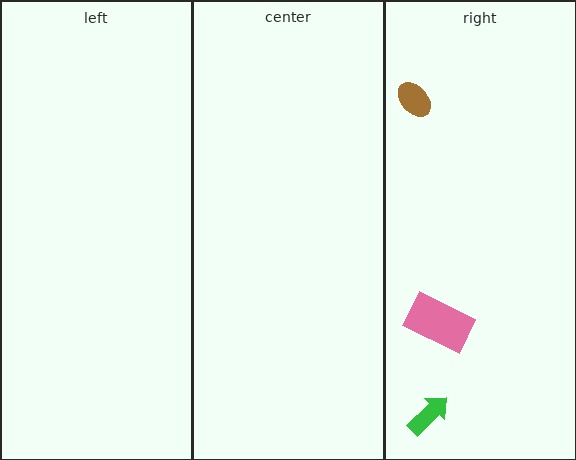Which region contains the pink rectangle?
The right region.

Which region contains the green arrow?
The right region.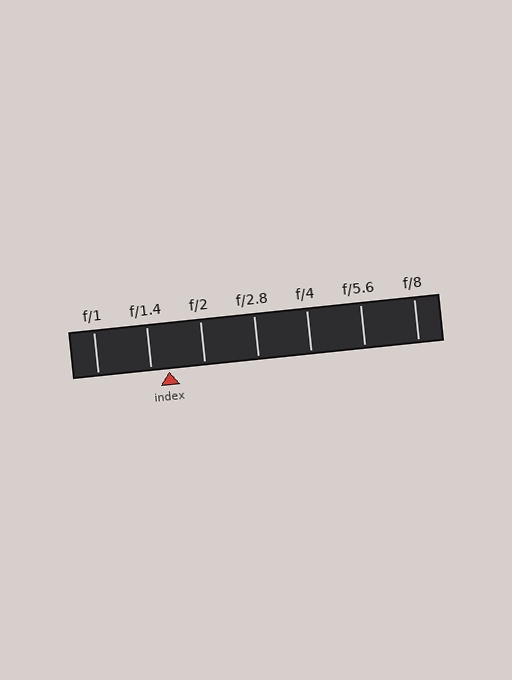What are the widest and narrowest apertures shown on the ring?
The widest aperture shown is f/1 and the narrowest is f/8.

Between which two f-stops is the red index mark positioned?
The index mark is between f/1.4 and f/2.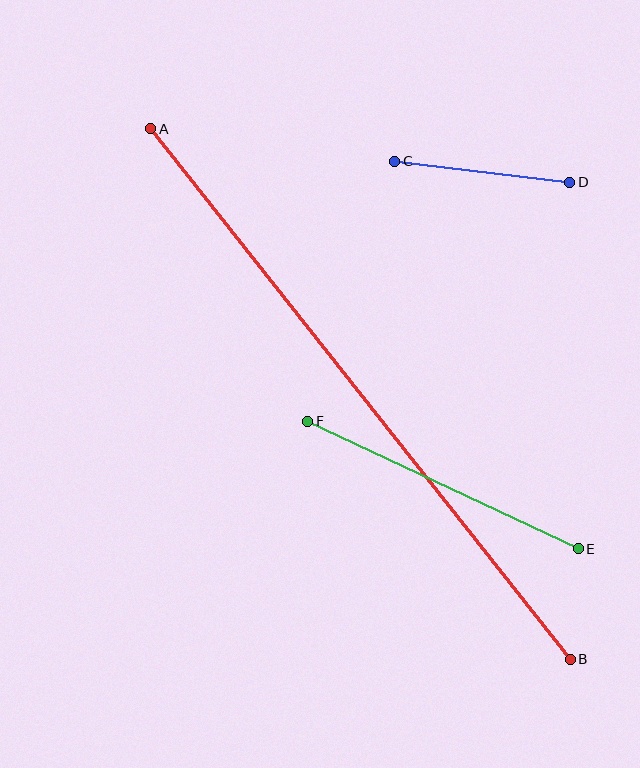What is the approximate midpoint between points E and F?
The midpoint is at approximately (443, 485) pixels.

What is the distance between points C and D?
The distance is approximately 177 pixels.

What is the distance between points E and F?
The distance is approximately 299 pixels.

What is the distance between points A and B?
The distance is approximately 676 pixels.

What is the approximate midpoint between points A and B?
The midpoint is at approximately (360, 394) pixels.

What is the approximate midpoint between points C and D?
The midpoint is at approximately (482, 172) pixels.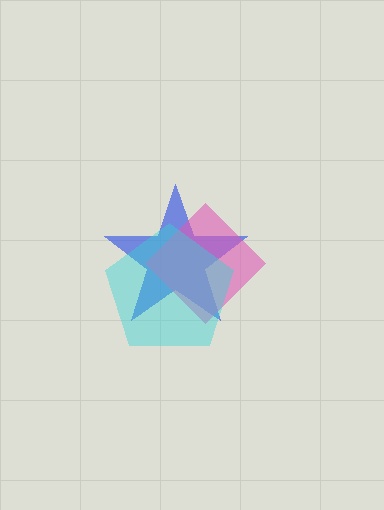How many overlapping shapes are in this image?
There are 3 overlapping shapes in the image.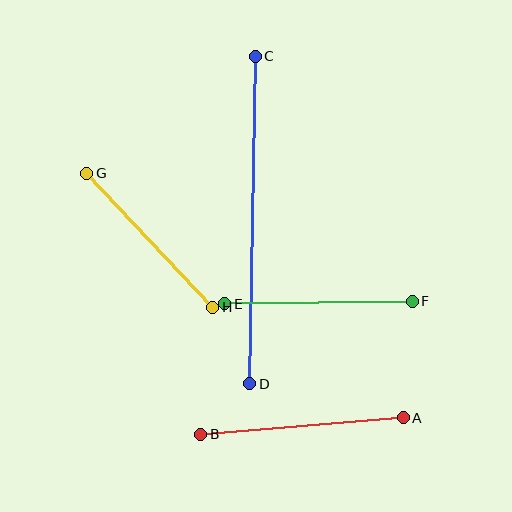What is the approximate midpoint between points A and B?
The midpoint is at approximately (302, 426) pixels.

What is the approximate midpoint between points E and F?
The midpoint is at approximately (318, 303) pixels.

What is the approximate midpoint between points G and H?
The midpoint is at approximately (150, 240) pixels.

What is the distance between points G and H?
The distance is approximately 184 pixels.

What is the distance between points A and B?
The distance is approximately 203 pixels.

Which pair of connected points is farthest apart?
Points C and D are farthest apart.